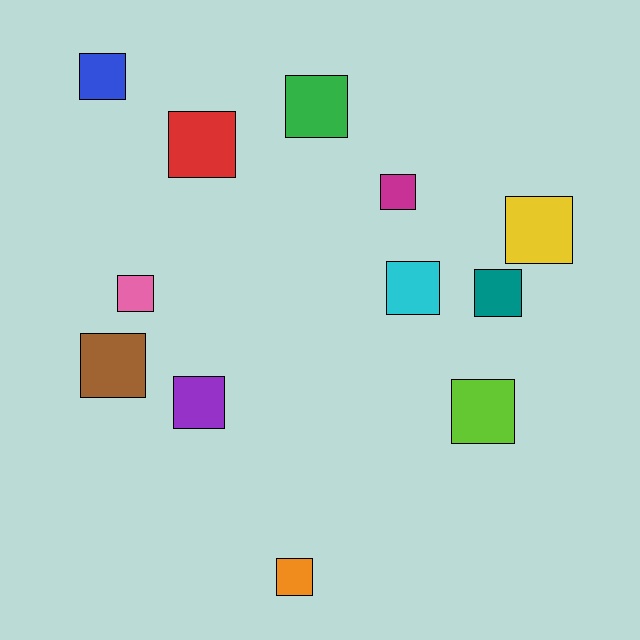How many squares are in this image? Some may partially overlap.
There are 12 squares.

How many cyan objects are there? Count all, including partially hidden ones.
There is 1 cyan object.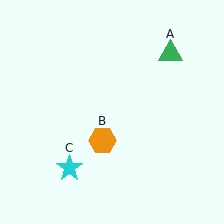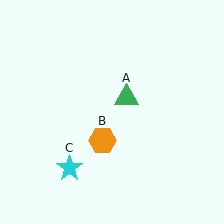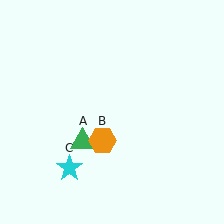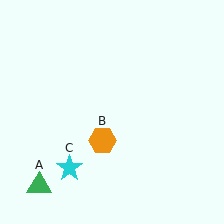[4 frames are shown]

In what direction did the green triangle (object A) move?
The green triangle (object A) moved down and to the left.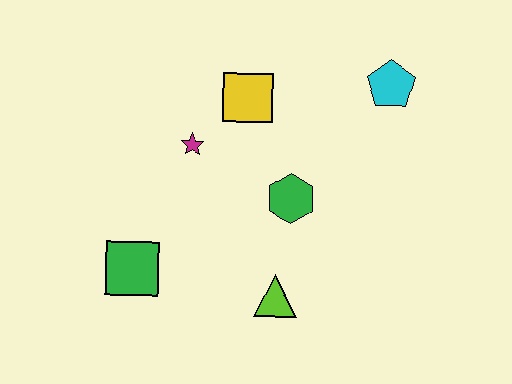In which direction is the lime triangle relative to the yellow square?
The lime triangle is below the yellow square.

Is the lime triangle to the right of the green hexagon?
No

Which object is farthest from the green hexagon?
The green square is farthest from the green hexagon.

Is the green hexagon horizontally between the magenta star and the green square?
No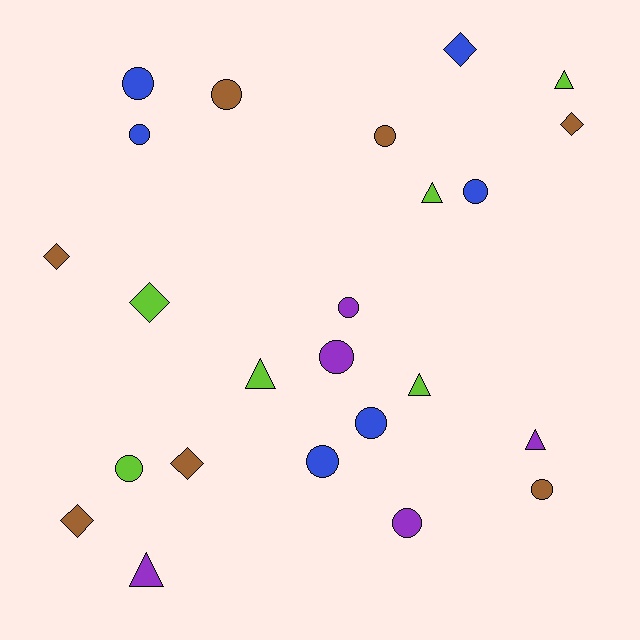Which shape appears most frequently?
Circle, with 12 objects.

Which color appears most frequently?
Brown, with 7 objects.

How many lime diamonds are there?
There is 1 lime diamond.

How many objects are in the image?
There are 24 objects.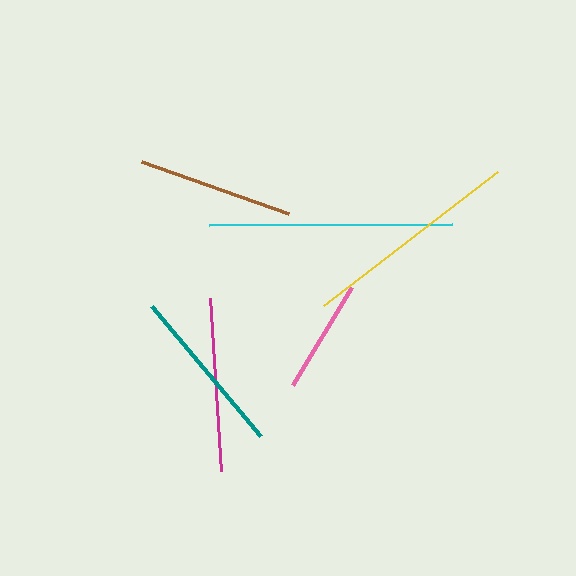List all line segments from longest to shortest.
From longest to shortest: cyan, yellow, magenta, teal, brown, pink.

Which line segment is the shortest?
The pink line is the shortest at approximately 114 pixels.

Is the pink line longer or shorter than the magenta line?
The magenta line is longer than the pink line.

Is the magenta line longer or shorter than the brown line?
The magenta line is longer than the brown line.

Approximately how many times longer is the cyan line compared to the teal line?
The cyan line is approximately 1.4 times the length of the teal line.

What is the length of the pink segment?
The pink segment is approximately 114 pixels long.